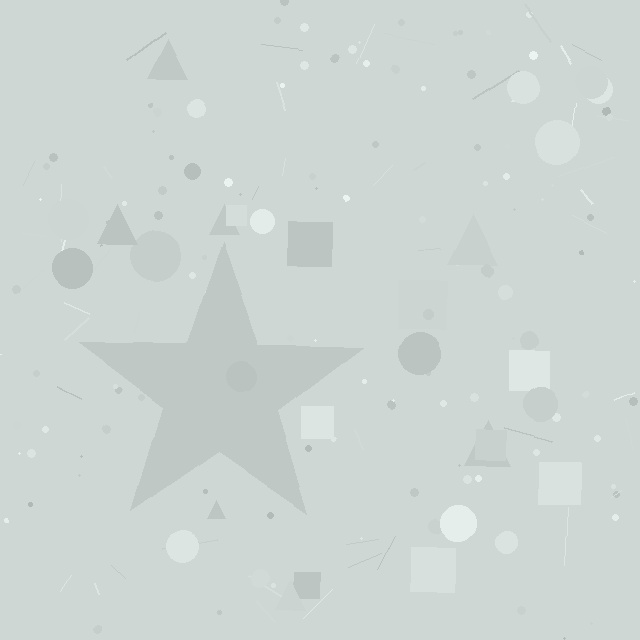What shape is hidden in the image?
A star is hidden in the image.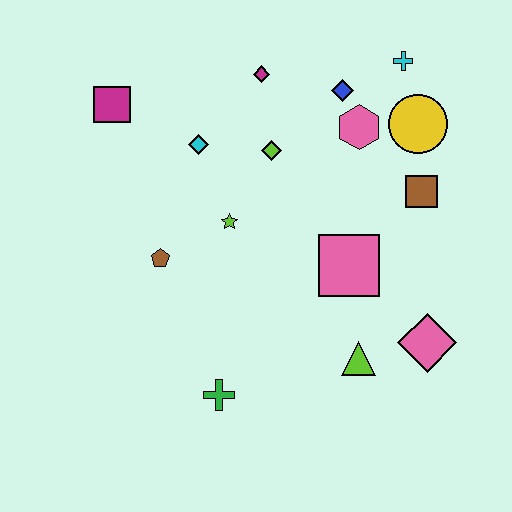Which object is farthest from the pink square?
The magenta square is farthest from the pink square.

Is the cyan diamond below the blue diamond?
Yes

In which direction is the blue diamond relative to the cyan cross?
The blue diamond is to the left of the cyan cross.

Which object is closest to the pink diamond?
The lime triangle is closest to the pink diamond.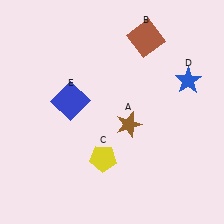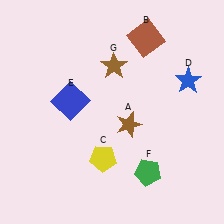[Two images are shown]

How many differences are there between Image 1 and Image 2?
There are 2 differences between the two images.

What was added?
A green pentagon (F), a brown star (G) were added in Image 2.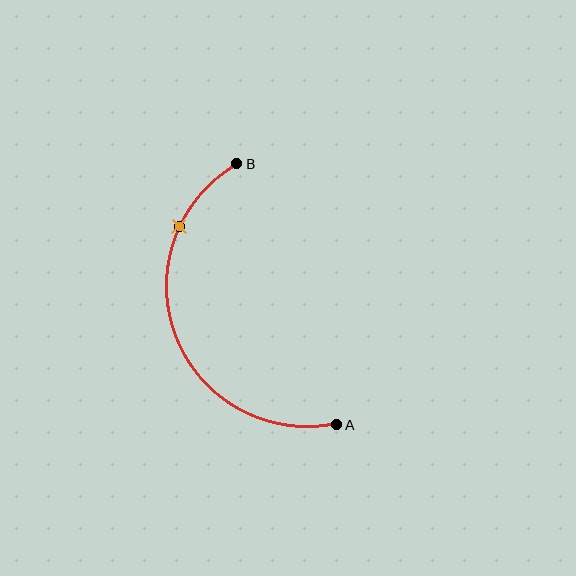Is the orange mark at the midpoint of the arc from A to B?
No. The orange mark lies on the arc but is closer to endpoint B. The arc midpoint would be at the point on the curve equidistant along the arc from both A and B.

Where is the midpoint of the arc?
The arc midpoint is the point on the curve farthest from the straight line joining A and B. It sits to the left of that line.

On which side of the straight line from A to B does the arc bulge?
The arc bulges to the left of the straight line connecting A and B.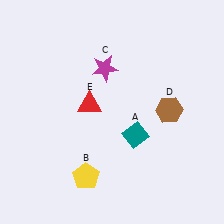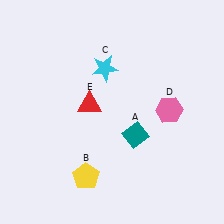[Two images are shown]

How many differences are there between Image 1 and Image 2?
There are 2 differences between the two images.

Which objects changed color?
C changed from magenta to cyan. D changed from brown to pink.